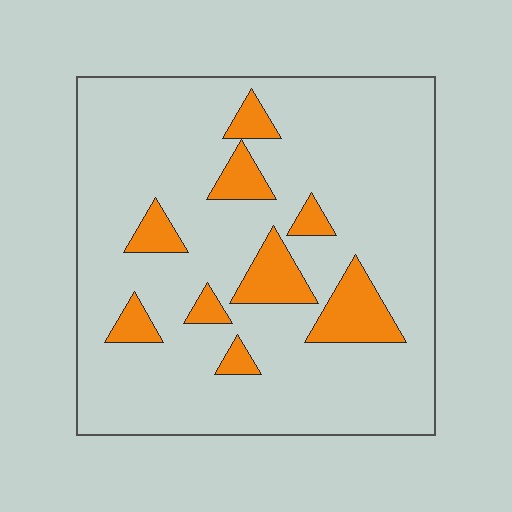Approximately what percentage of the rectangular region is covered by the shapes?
Approximately 15%.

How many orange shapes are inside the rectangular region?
9.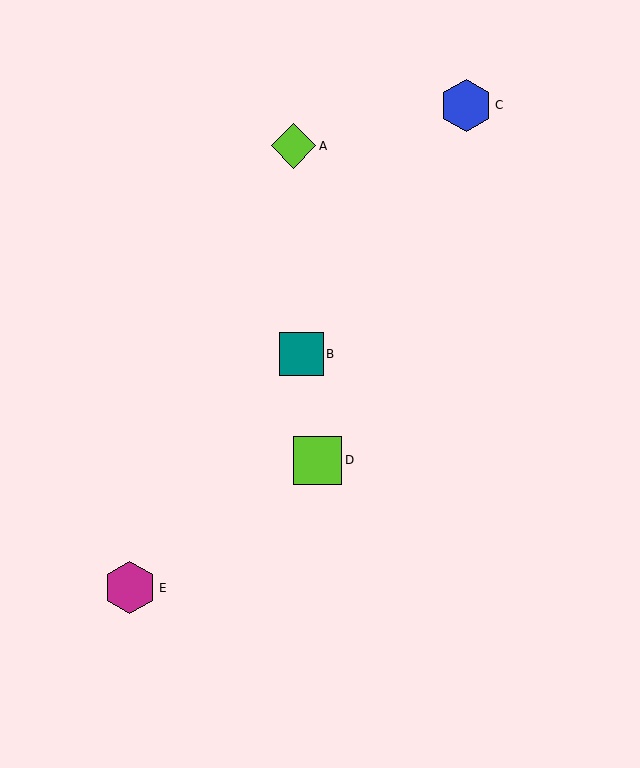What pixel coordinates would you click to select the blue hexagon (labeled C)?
Click at (466, 105) to select the blue hexagon C.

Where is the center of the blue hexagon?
The center of the blue hexagon is at (466, 105).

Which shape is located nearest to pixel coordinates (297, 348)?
The teal square (labeled B) at (301, 354) is nearest to that location.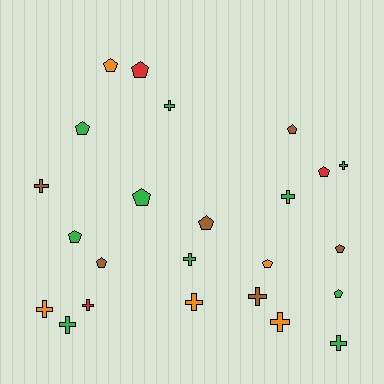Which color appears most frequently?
Green, with 10 objects.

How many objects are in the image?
There are 24 objects.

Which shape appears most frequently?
Cross, with 12 objects.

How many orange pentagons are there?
There are 2 orange pentagons.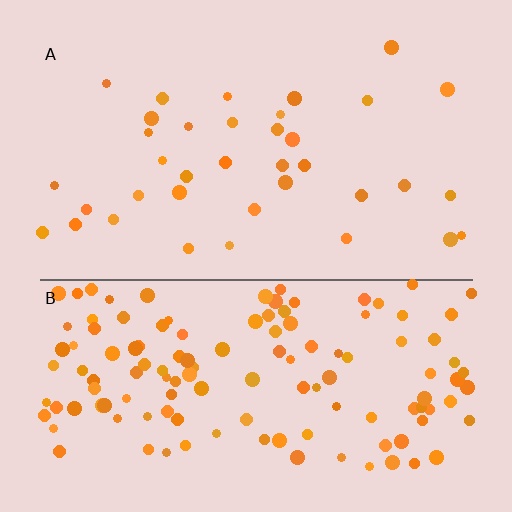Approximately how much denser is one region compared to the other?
Approximately 3.6× — region B over region A.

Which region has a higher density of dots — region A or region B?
B (the bottom).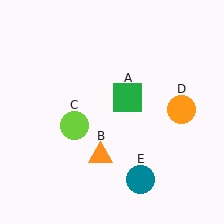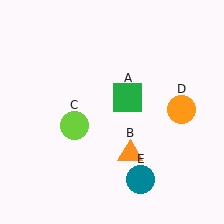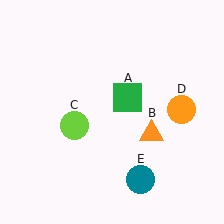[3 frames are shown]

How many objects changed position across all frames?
1 object changed position: orange triangle (object B).